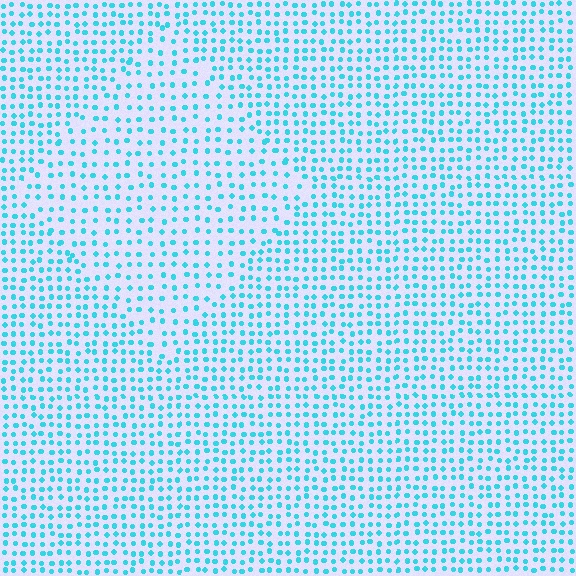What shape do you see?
I see a diamond.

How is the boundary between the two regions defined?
The boundary is defined by a change in element density (approximately 1.5x ratio). All elements are the same color, size, and shape.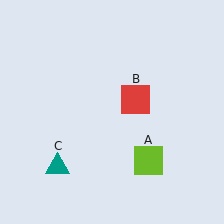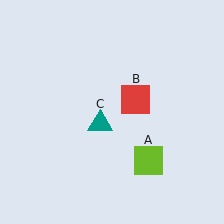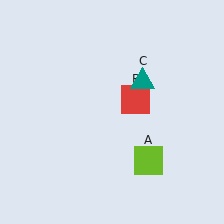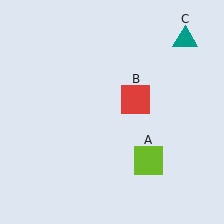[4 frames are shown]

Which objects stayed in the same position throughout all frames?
Lime square (object A) and red square (object B) remained stationary.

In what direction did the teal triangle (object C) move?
The teal triangle (object C) moved up and to the right.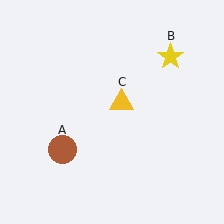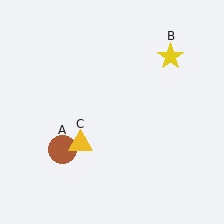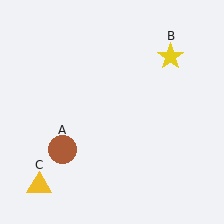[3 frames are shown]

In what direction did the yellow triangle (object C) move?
The yellow triangle (object C) moved down and to the left.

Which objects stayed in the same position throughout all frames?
Brown circle (object A) and yellow star (object B) remained stationary.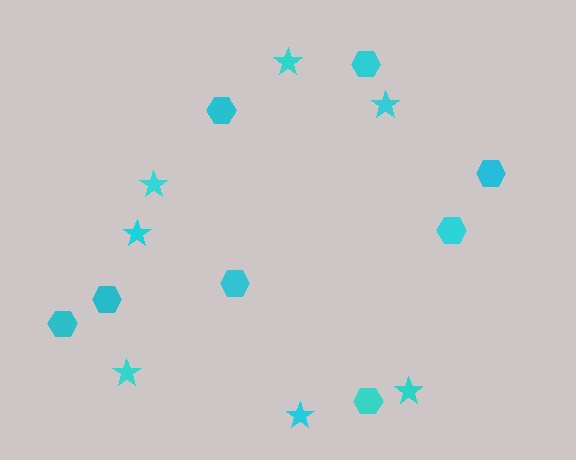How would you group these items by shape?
There are 2 groups: one group of stars (7) and one group of hexagons (8).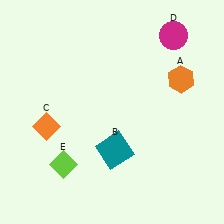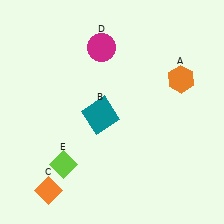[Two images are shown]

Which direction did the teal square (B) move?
The teal square (B) moved up.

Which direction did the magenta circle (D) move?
The magenta circle (D) moved left.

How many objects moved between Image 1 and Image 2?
3 objects moved between the two images.